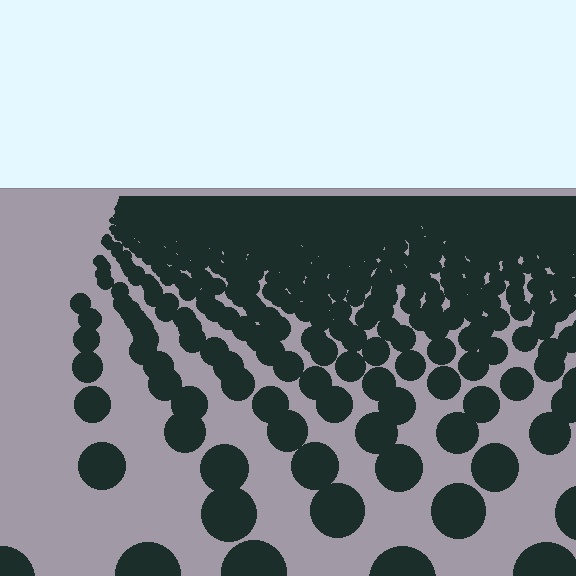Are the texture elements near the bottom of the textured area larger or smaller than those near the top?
Larger. Near the bottom, elements are closer to the viewer and appear at a bigger on-screen size.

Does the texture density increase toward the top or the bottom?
Density increases toward the top.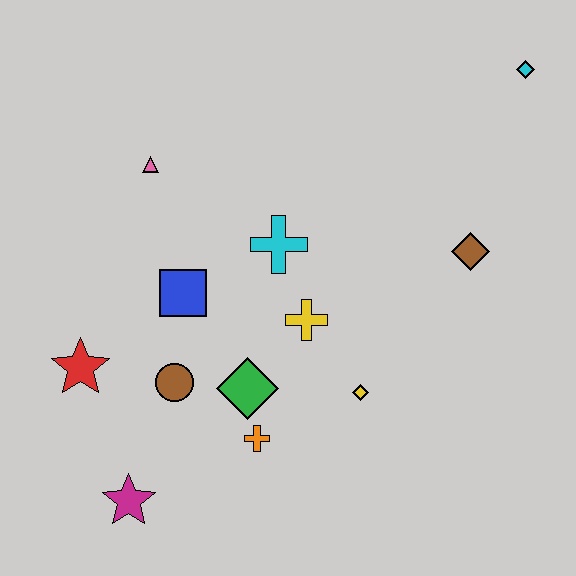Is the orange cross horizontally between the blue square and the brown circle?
No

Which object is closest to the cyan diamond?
The brown diamond is closest to the cyan diamond.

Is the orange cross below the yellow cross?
Yes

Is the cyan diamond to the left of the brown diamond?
No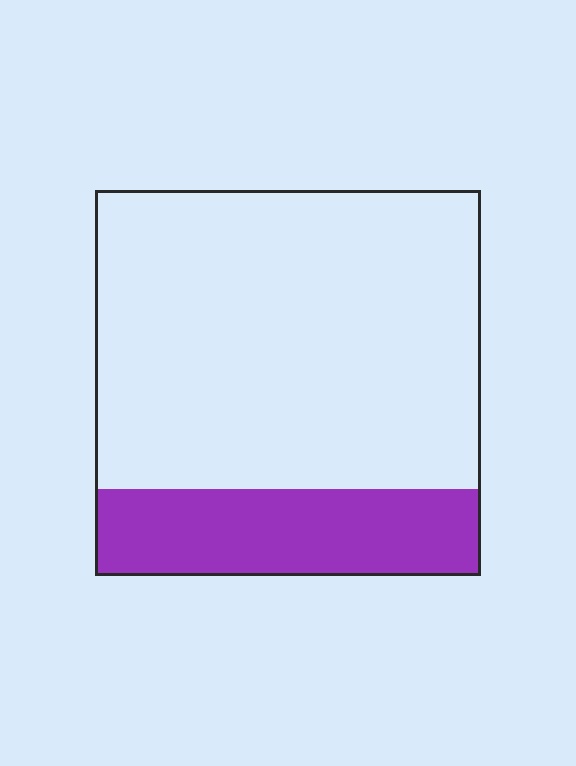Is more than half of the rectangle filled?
No.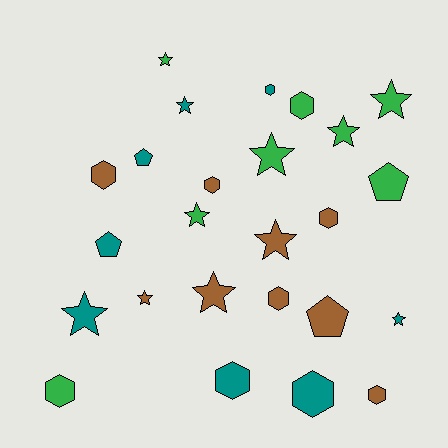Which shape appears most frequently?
Star, with 11 objects.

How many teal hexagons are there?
There are 3 teal hexagons.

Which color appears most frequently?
Brown, with 9 objects.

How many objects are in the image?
There are 25 objects.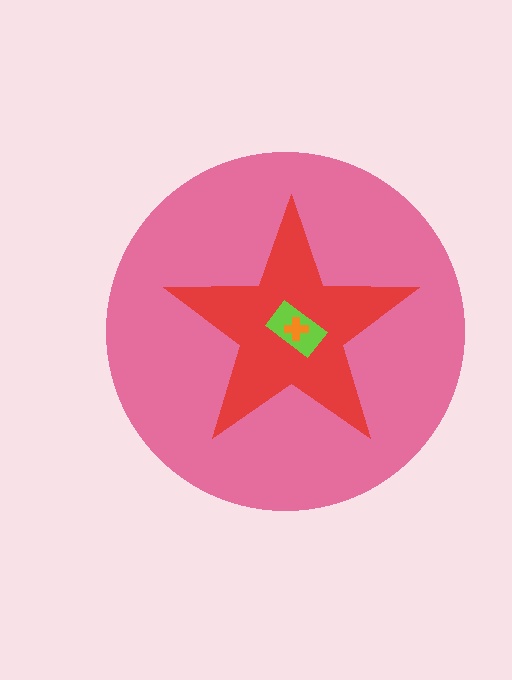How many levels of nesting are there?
4.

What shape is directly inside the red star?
The lime rectangle.